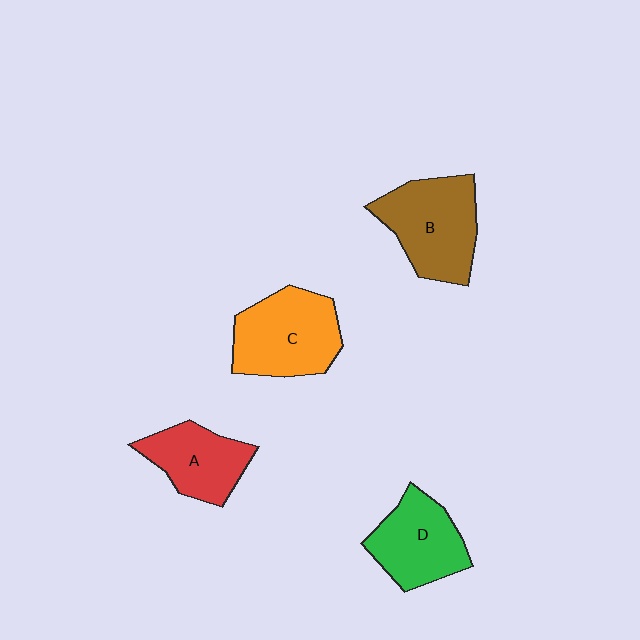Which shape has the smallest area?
Shape A (red).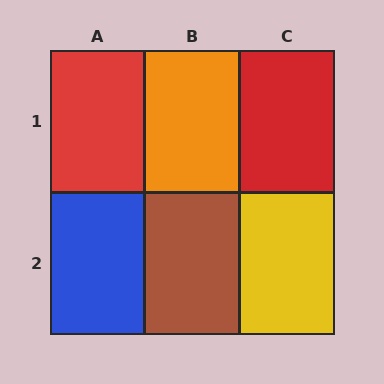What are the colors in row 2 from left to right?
Blue, brown, yellow.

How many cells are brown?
1 cell is brown.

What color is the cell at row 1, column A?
Red.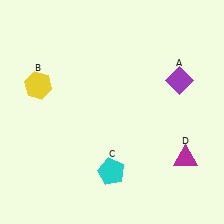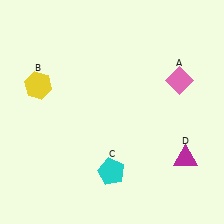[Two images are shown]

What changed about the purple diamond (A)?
In Image 1, A is purple. In Image 2, it changed to pink.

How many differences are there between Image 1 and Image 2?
There is 1 difference between the two images.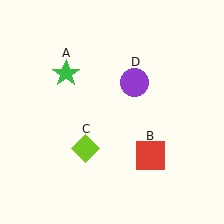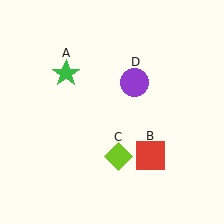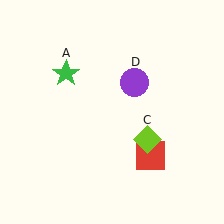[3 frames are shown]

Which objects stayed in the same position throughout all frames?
Green star (object A) and red square (object B) and purple circle (object D) remained stationary.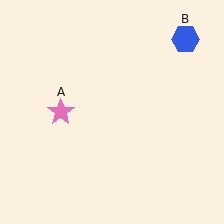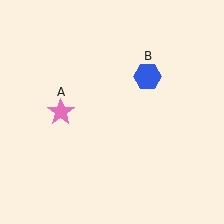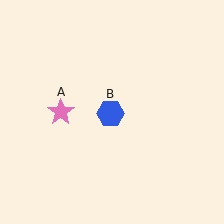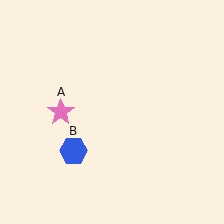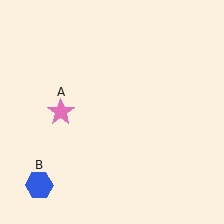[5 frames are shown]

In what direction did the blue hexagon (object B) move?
The blue hexagon (object B) moved down and to the left.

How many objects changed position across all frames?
1 object changed position: blue hexagon (object B).